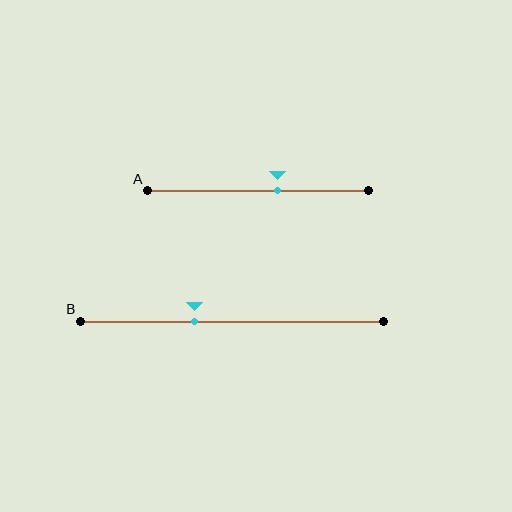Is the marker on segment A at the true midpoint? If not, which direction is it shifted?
No, the marker on segment A is shifted to the right by about 9% of the segment length.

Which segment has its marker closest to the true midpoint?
Segment A has its marker closest to the true midpoint.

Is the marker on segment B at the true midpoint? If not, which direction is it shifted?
No, the marker on segment B is shifted to the left by about 12% of the segment length.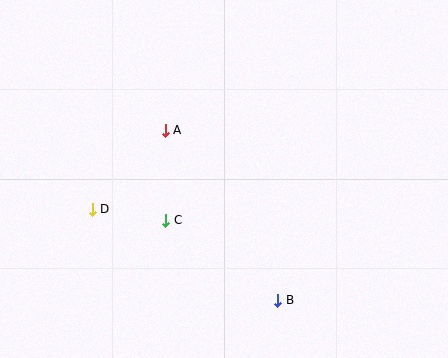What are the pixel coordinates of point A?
Point A is at (165, 130).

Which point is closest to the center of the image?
Point C at (166, 220) is closest to the center.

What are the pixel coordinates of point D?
Point D is at (92, 209).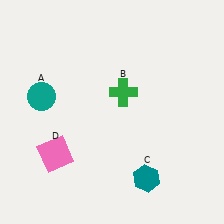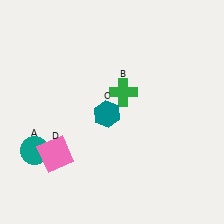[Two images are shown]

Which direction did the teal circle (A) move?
The teal circle (A) moved down.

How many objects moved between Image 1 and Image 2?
2 objects moved between the two images.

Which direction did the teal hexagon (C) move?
The teal hexagon (C) moved up.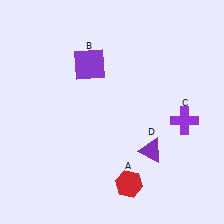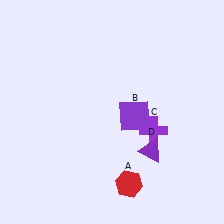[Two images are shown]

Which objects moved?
The objects that moved are: the purple square (B), the purple cross (C).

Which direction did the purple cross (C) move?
The purple cross (C) moved left.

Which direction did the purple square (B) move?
The purple square (B) moved down.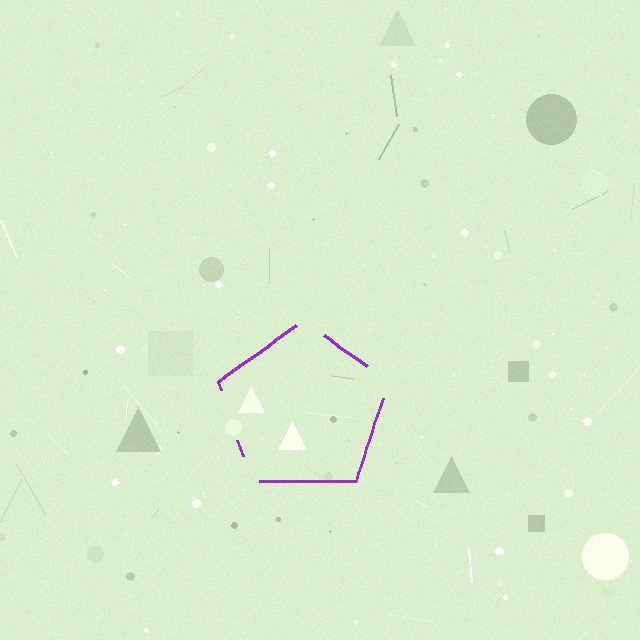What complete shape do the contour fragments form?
The contour fragments form a pentagon.